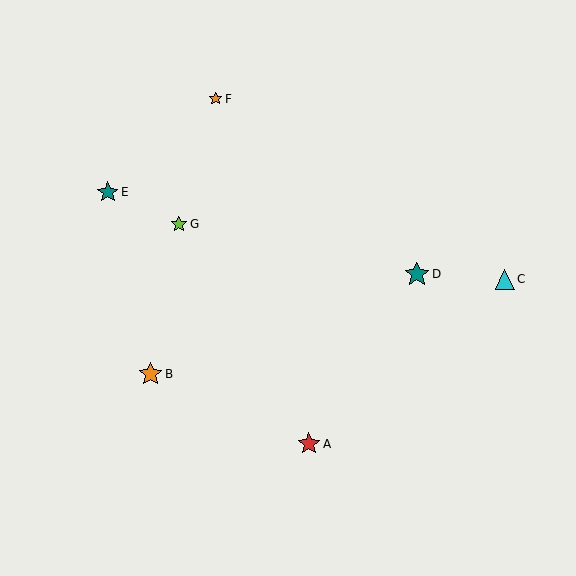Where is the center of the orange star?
The center of the orange star is at (216, 99).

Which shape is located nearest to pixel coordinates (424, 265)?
The teal star (labeled D) at (417, 274) is nearest to that location.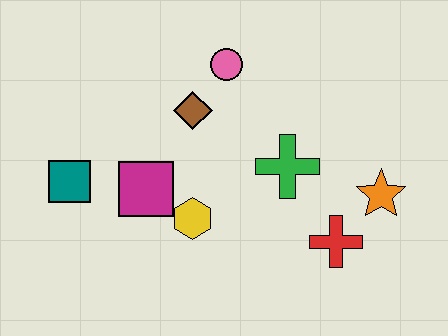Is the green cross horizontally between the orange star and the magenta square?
Yes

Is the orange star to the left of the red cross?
No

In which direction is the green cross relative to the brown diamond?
The green cross is to the right of the brown diamond.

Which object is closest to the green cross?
The red cross is closest to the green cross.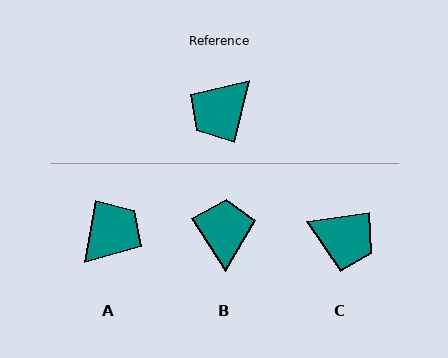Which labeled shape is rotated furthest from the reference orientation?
A, about 177 degrees away.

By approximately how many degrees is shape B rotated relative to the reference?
Approximately 134 degrees clockwise.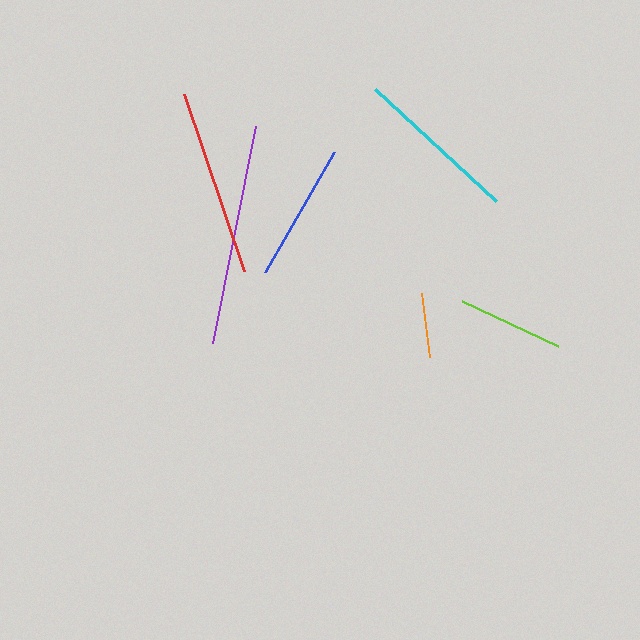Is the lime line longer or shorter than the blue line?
The blue line is longer than the lime line.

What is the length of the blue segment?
The blue segment is approximately 139 pixels long.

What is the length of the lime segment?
The lime segment is approximately 106 pixels long.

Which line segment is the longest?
The purple line is the longest at approximately 221 pixels.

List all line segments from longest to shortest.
From longest to shortest: purple, red, cyan, blue, lime, orange.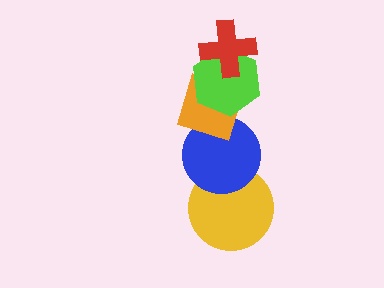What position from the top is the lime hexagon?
The lime hexagon is 2nd from the top.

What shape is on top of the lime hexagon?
The red cross is on top of the lime hexagon.